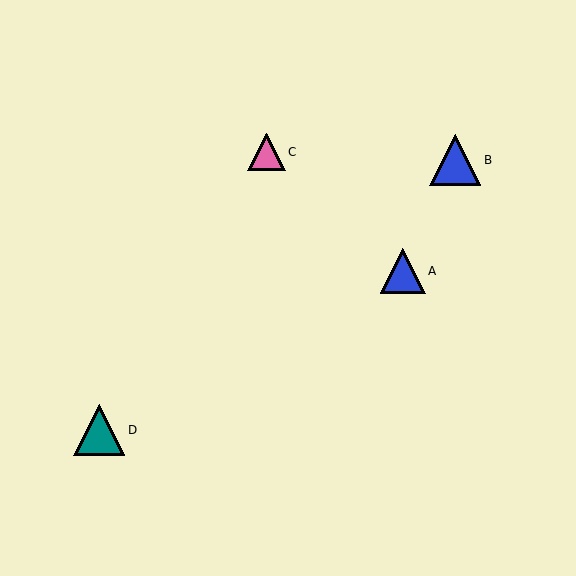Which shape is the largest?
The blue triangle (labeled B) is the largest.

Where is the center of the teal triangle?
The center of the teal triangle is at (99, 430).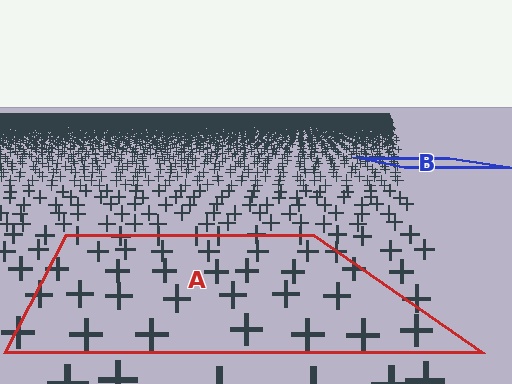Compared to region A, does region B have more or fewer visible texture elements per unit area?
Region B has more texture elements per unit area — they are packed more densely because it is farther away.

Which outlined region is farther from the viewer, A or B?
Region B is farther from the viewer — the texture elements inside it appear smaller and more densely packed.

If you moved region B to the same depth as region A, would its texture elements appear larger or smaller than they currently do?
They would appear larger. At a closer depth, the same texture elements are projected at a bigger on-screen size.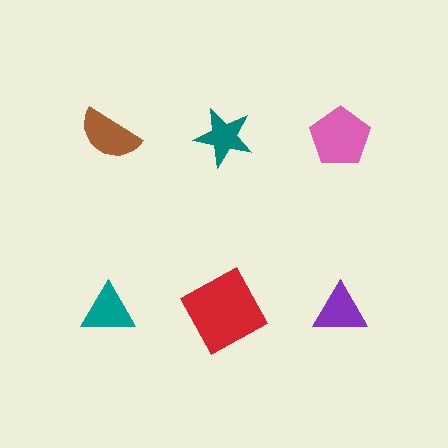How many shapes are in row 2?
3 shapes.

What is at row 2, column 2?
A red square.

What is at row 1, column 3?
A pink pentagon.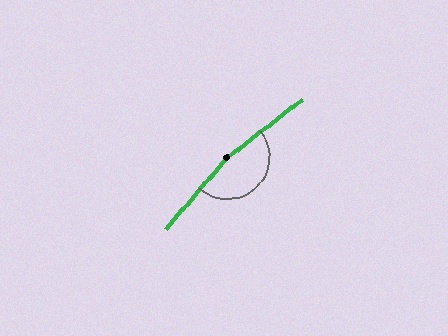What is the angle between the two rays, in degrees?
Approximately 168 degrees.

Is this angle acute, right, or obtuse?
It is obtuse.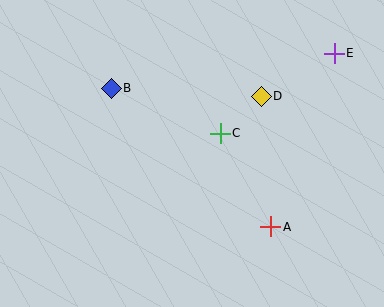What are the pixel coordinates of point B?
Point B is at (111, 88).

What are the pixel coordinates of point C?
Point C is at (220, 133).